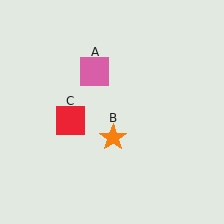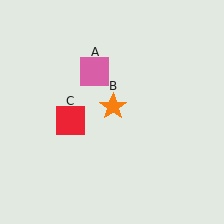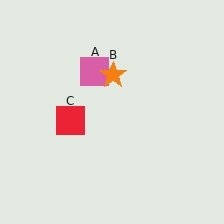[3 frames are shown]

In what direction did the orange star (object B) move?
The orange star (object B) moved up.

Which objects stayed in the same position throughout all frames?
Pink square (object A) and red square (object C) remained stationary.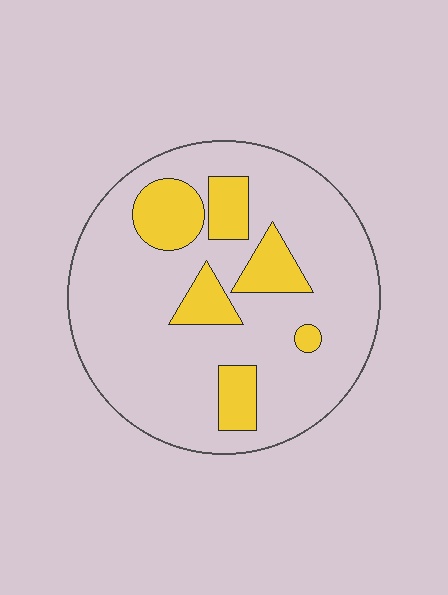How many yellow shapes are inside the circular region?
6.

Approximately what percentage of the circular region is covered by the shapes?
Approximately 20%.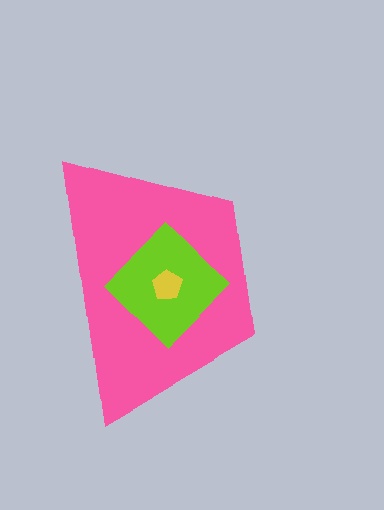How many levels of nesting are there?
3.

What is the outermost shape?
The pink trapezoid.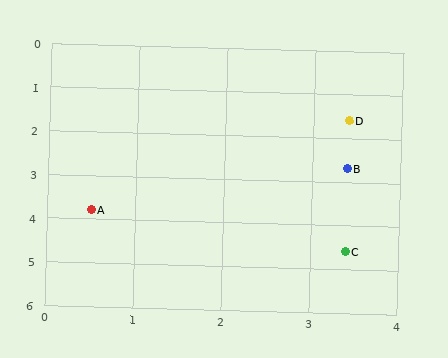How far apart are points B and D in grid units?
Points B and D are about 1.1 grid units apart.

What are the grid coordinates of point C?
Point C is at approximately (3.4, 4.6).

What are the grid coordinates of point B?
Point B is at approximately (3.4, 2.7).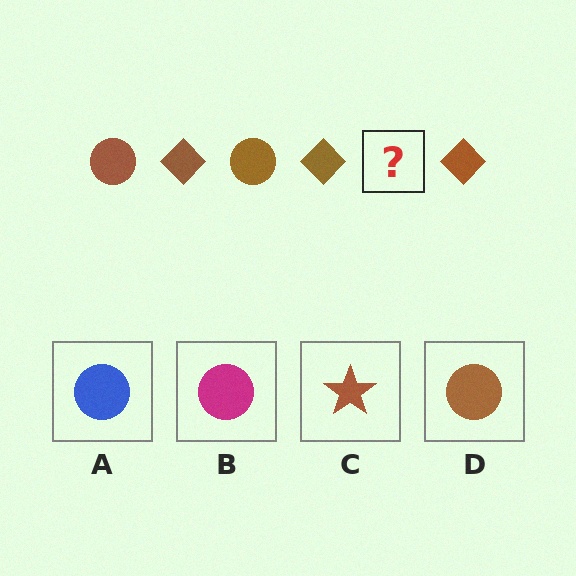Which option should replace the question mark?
Option D.